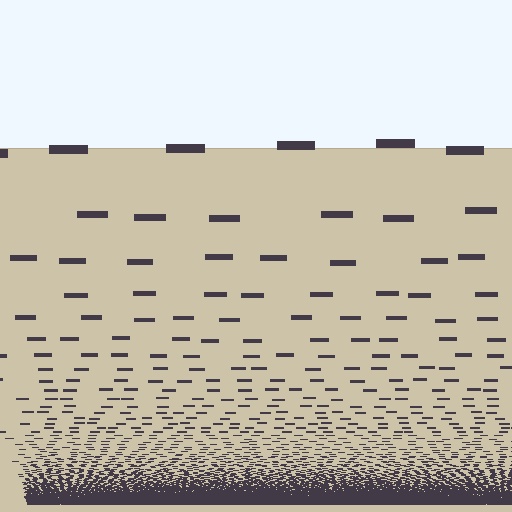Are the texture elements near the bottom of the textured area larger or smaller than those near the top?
Smaller. The gradient is inverted — elements near the bottom are smaller and denser.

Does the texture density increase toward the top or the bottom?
Density increases toward the bottom.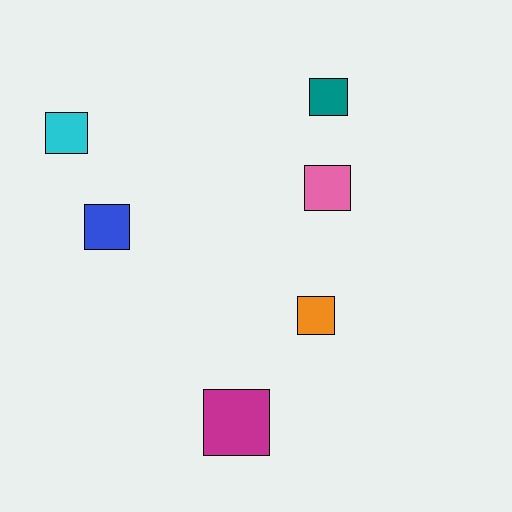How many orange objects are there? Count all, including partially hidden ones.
There is 1 orange object.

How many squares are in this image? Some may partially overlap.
There are 6 squares.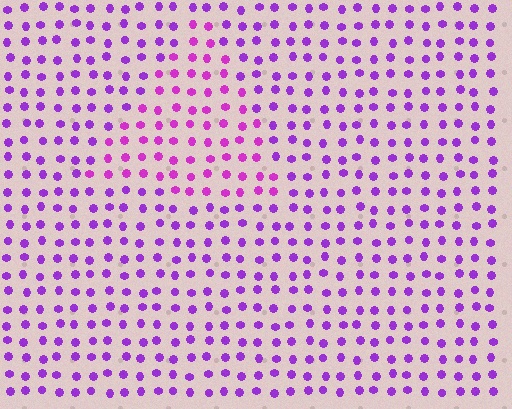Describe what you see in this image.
The image is filled with small purple elements in a uniform arrangement. A triangle-shaped region is visible where the elements are tinted to a slightly different hue, forming a subtle color boundary.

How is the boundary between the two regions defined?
The boundary is defined purely by a slight shift in hue (about 24 degrees). Spacing, size, and orientation are identical on both sides.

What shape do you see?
I see a triangle.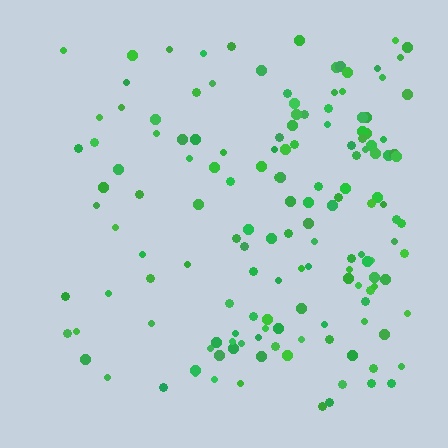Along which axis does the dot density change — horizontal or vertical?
Horizontal.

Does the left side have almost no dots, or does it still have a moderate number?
Still a moderate number, just noticeably fewer than the right.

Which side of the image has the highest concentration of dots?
The right.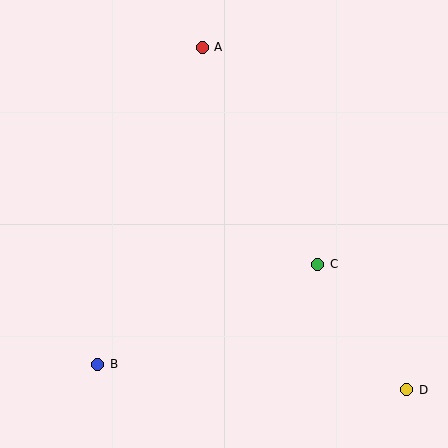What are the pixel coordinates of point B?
Point B is at (98, 364).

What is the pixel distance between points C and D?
The distance between C and D is 154 pixels.